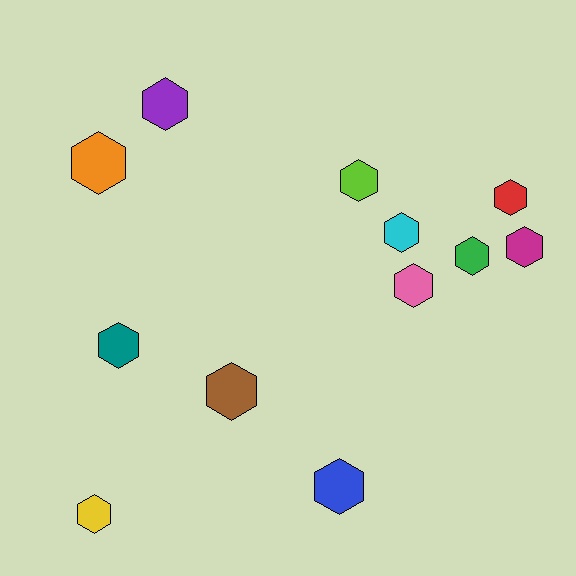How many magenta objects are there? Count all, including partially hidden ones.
There is 1 magenta object.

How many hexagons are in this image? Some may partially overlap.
There are 12 hexagons.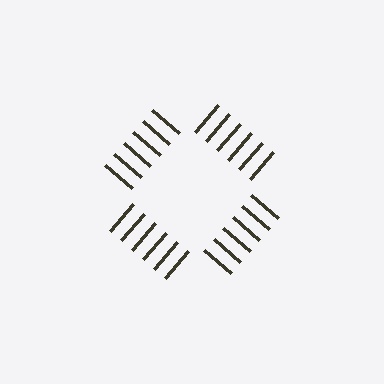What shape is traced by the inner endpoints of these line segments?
An illusory square — the line segments terminate on its edges but no continuous stroke is drawn.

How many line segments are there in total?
24 — 6 along each of the 4 edges.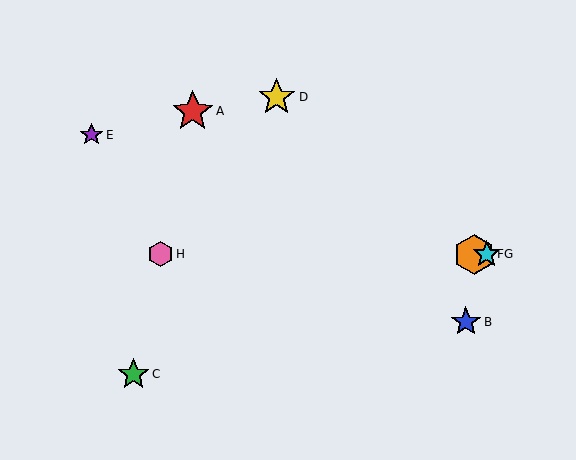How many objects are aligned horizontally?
3 objects (F, G, H) are aligned horizontally.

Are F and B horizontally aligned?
No, F is at y≈254 and B is at y≈322.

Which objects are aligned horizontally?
Objects F, G, H are aligned horizontally.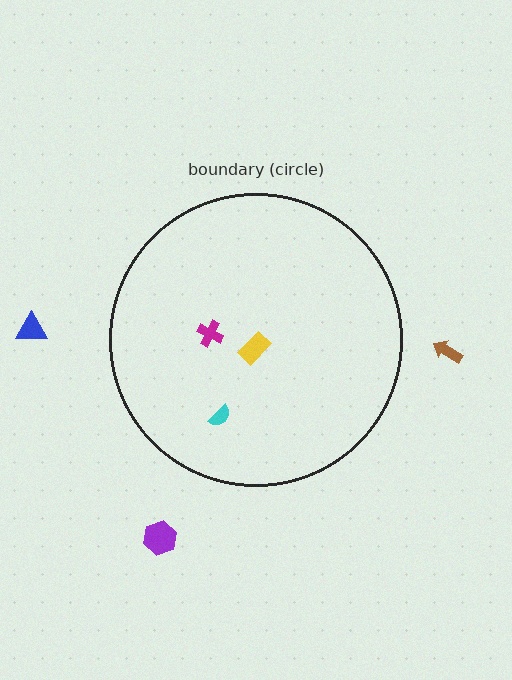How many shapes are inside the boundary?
3 inside, 3 outside.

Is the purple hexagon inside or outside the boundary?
Outside.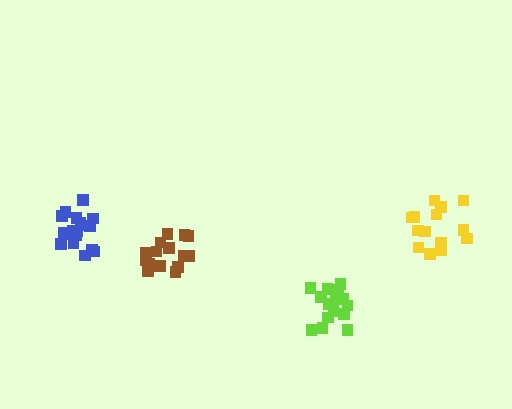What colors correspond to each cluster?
The clusters are colored: lime, brown, blue, yellow.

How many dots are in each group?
Group 1: 17 dots, Group 2: 17 dots, Group 3: 18 dots, Group 4: 14 dots (66 total).